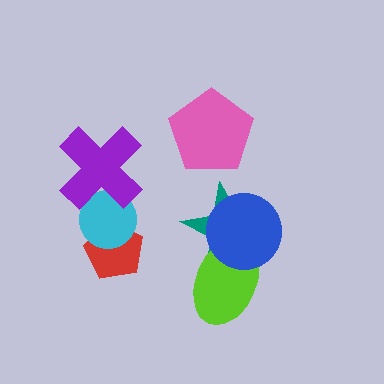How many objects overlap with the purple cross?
1 object overlaps with the purple cross.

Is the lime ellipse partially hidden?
Yes, it is partially covered by another shape.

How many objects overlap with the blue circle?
2 objects overlap with the blue circle.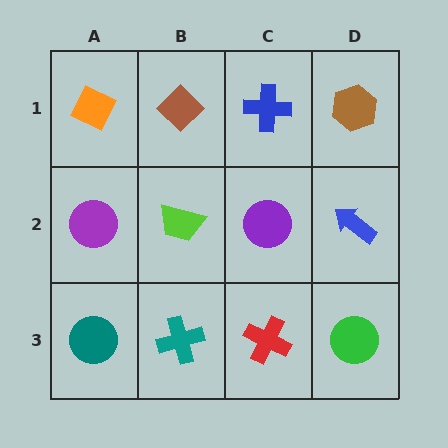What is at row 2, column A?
A purple circle.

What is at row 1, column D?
A brown hexagon.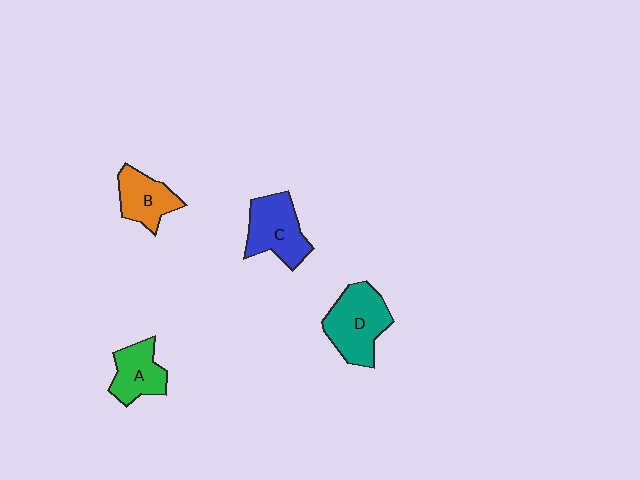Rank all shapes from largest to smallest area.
From largest to smallest: D (teal), C (blue), A (green), B (orange).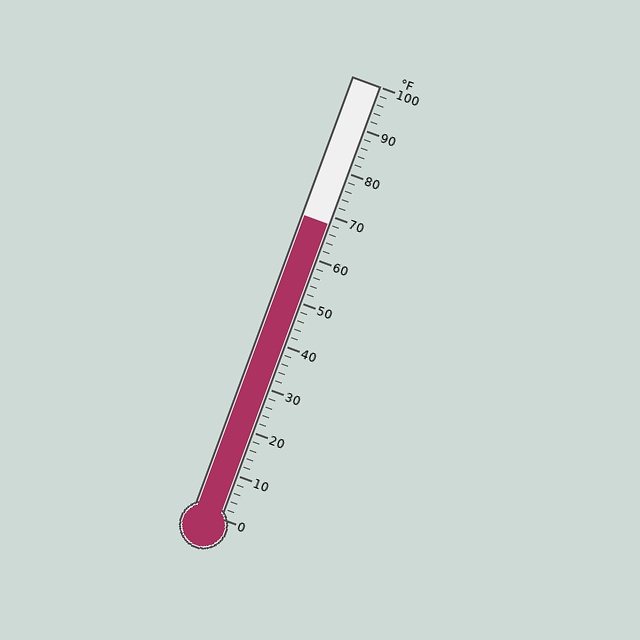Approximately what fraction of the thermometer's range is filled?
The thermometer is filled to approximately 70% of its range.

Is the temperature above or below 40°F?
The temperature is above 40°F.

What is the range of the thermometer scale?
The thermometer scale ranges from 0°F to 100°F.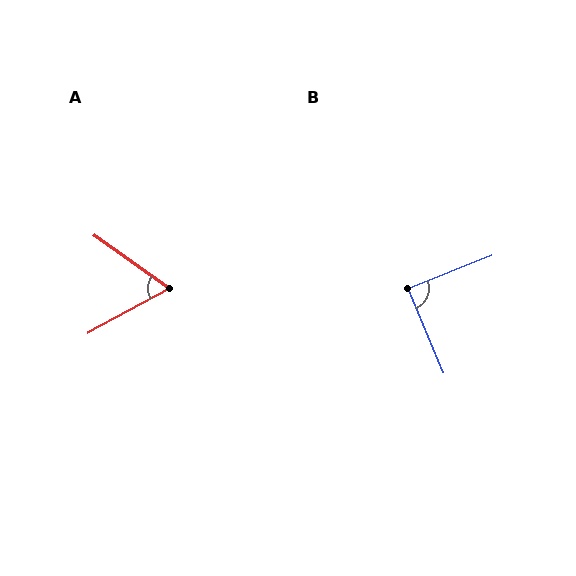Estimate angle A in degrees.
Approximately 64 degrees.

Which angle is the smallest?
A, at approximately 64 degrees.